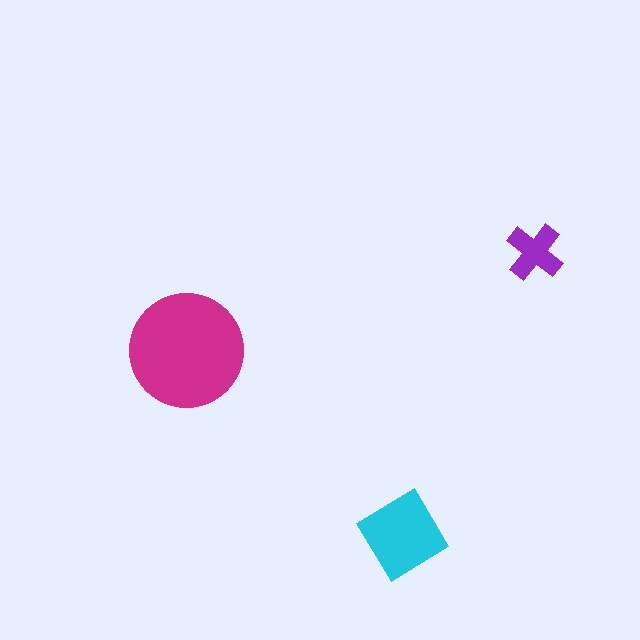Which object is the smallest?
The purple cross.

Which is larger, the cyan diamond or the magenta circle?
The magenta circle.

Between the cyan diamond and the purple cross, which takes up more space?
The cyan diamond.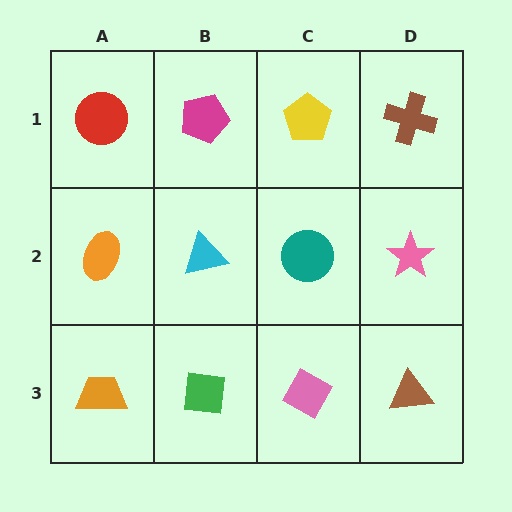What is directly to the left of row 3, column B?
An orange trapezoid.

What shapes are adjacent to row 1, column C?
A teal circle (row 2, column C), a magenta pentagon (row 1, column B), a brown cross (row 1, column D).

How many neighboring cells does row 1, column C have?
3.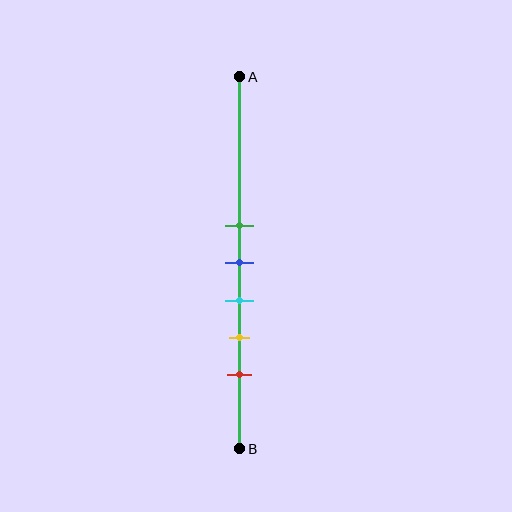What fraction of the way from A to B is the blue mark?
The blue mark is approximately 50% (0.5) of the way from A to B.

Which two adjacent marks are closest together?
The green and blue marks are the closest adjacent pair.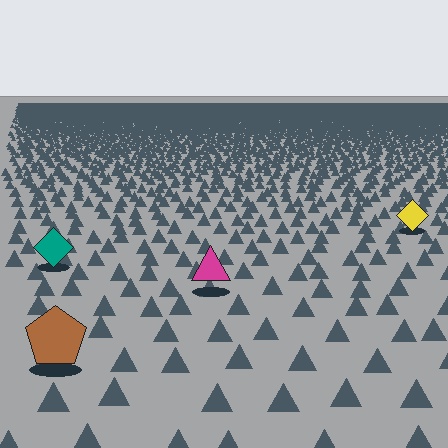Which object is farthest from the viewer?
The yellow diamond is farthest from the viewer. It appears smaller and the ground texture around it is denser.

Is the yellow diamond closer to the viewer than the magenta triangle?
No. The magenta triangle is closer — you can tell from the texture gradient: the ground texture is coarser near it.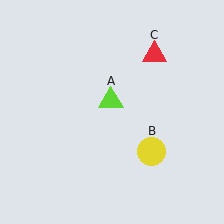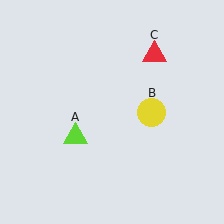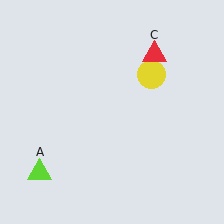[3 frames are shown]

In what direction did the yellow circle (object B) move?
The yellow circle (object B) moved up.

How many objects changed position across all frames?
2 objects changed position: lime triangle (object A), yellow circle (object B).